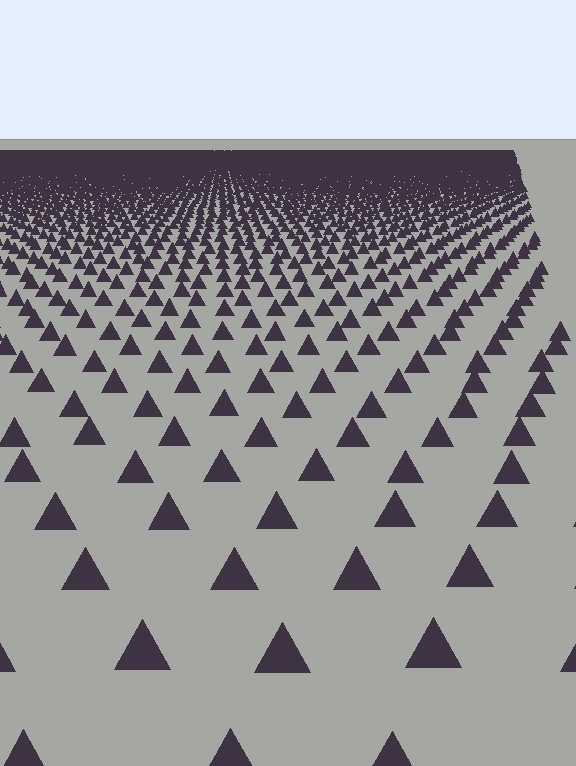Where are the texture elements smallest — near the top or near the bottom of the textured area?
Near the top.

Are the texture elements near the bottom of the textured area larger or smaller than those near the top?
Larger. Near the bottom, elements are closer to the viewer and appear at a bigger on-screen size.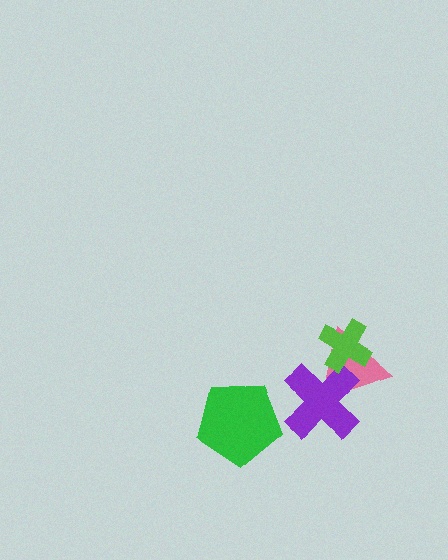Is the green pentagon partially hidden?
No, no other shape covers it.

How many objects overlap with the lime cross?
2 objects overlap with the lime cross.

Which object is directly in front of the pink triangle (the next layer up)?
The purple cross is directly in front of the pink triangle.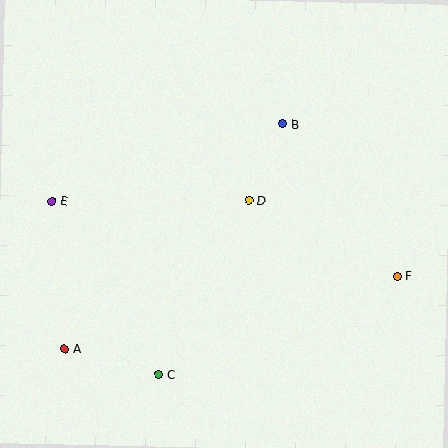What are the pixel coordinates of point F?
Point F is at (397, 276).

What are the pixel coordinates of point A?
Point A is at (65, 349).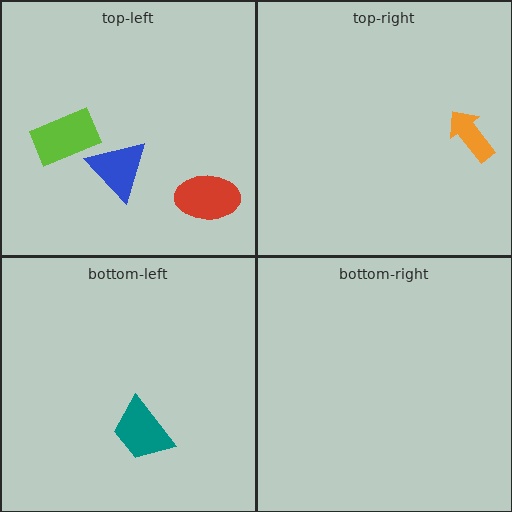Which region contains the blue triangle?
The top-left region.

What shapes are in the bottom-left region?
The teal trapezoid.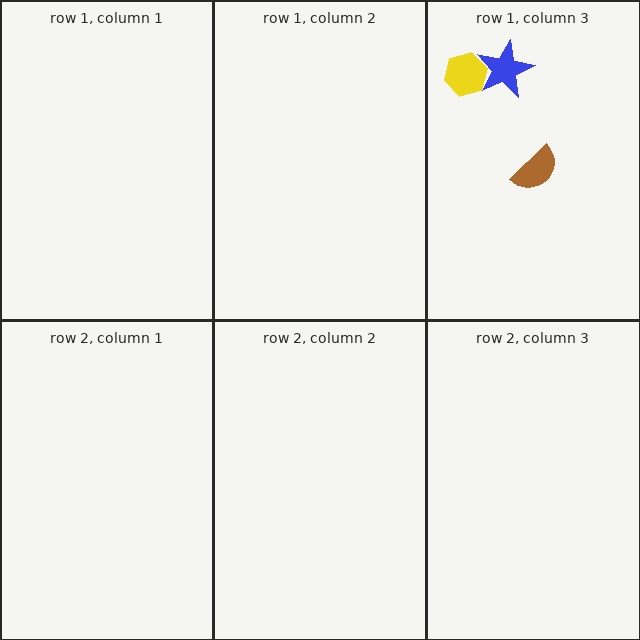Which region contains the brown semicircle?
The row 1, column 3 region.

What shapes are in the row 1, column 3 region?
The blue star, the yellow hexagon, the brown semicircle.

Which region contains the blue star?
The row 1, column 3 region.